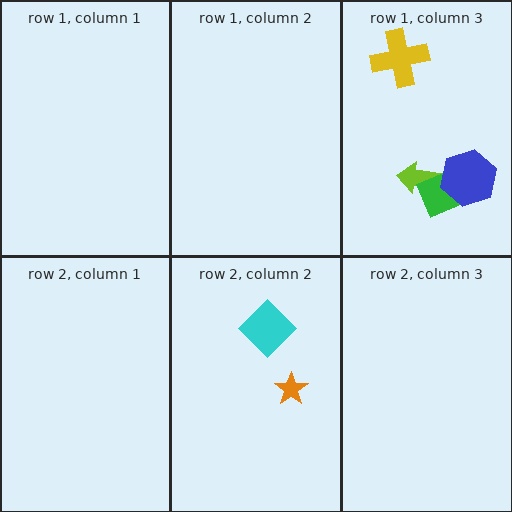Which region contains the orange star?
The row 2, column 2 region.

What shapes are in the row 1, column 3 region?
The lime arrow, the green square, the blue hexagon, the yellow cross.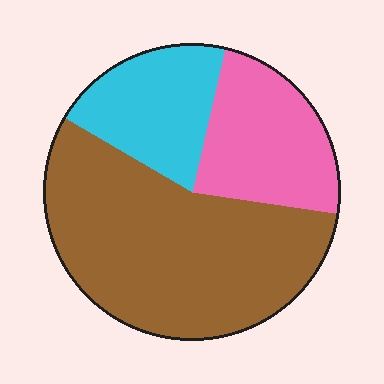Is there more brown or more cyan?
Brown.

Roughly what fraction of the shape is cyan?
Cyan covers 20% of the shape.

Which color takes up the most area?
Brown, at roughly 55%.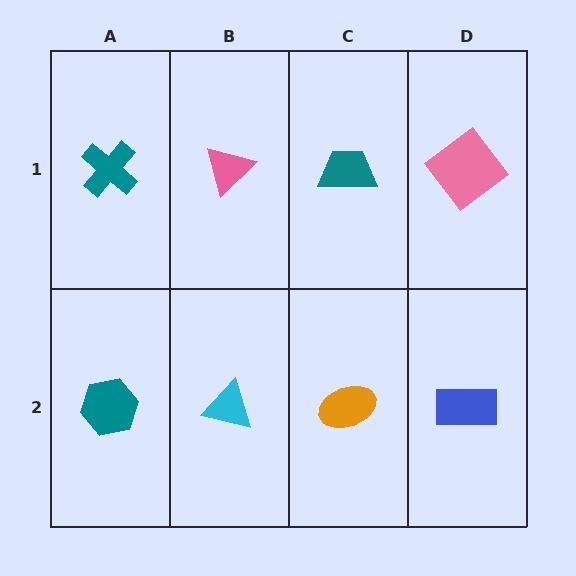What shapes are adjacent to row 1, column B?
A cyan triangle (row 2, column B), a teal cross (row 1, column A), a teal trapezoid (row 1, column C).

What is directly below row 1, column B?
A cyan triangle.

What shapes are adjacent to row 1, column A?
A teal hexagon (row 2, column A), a pink triangle (row 1, column B).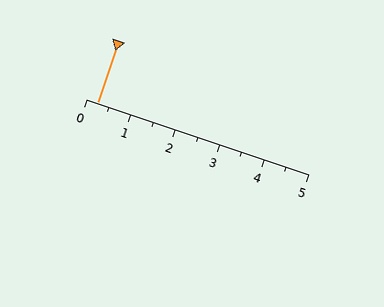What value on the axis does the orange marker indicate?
The marker indicates approximately 0.2.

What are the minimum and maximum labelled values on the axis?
The axis runs from 0 to 5.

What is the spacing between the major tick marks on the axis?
The major ticks are spaced 1 apart.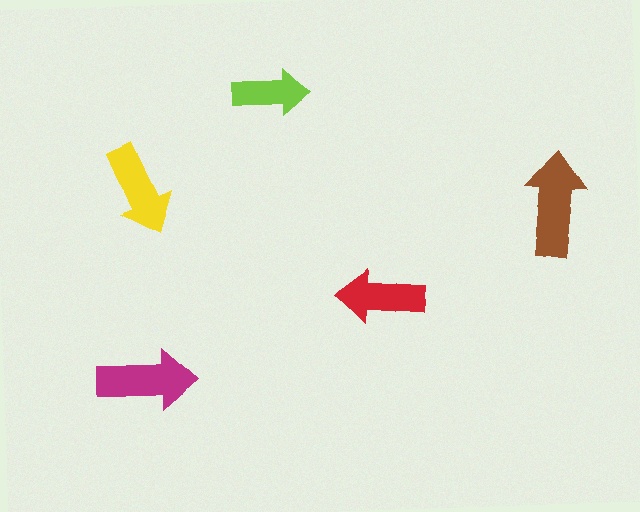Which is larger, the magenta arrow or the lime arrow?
The magenta one.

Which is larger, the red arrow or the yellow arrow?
The yellow one.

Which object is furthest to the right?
The brown arrow is rightmost.